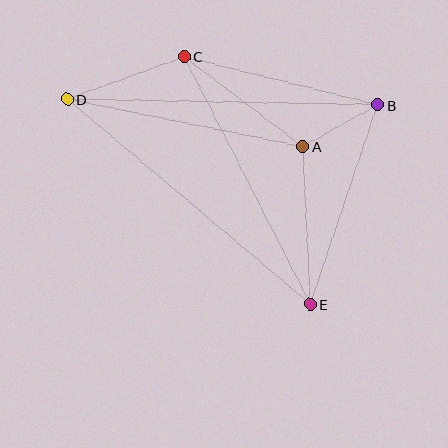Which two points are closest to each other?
Points A and B are closest to each other.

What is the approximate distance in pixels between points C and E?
The distance between C and E is approximately 278 pixels.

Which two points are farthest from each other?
Points D and E are farthest from each other.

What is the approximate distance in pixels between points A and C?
The distance between A and C is approximately 149 pixels.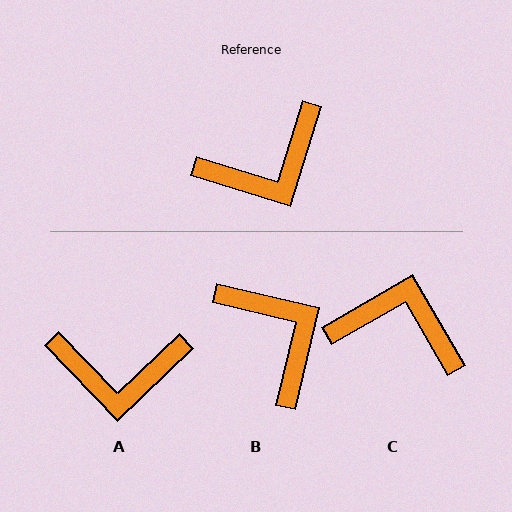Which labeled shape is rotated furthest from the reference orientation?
C, about 138 degrees away.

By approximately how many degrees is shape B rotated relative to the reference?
Approximately 94 degrees counter-clockwise.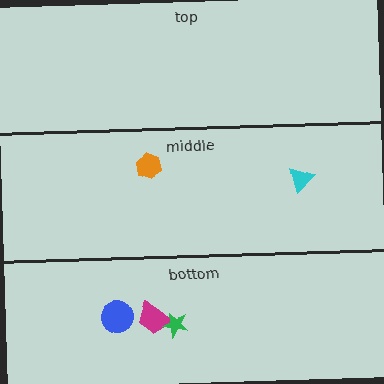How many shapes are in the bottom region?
3.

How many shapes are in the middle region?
2.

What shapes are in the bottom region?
The magenta trapezoid, the green star, the blue circle.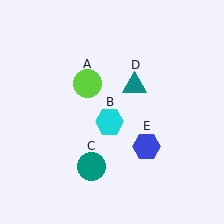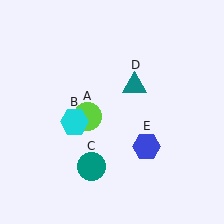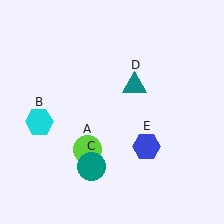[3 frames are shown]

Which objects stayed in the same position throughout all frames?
Teal circle (object C) and teal triangle (object D) and blue hexagon (object E) remained stationary.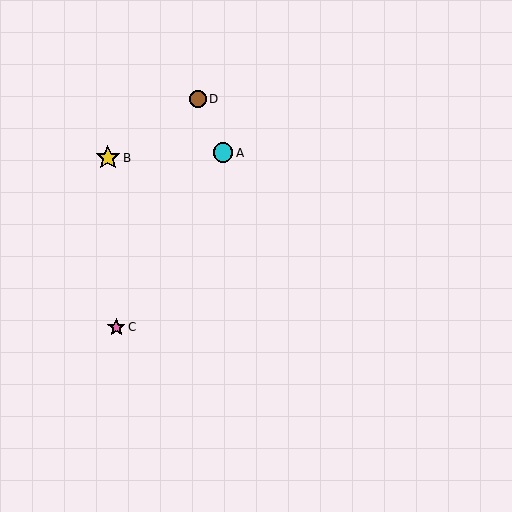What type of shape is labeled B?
Shape B is a yellow star.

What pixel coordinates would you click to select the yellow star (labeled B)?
Click at (108, 158) to select the yellow star B.